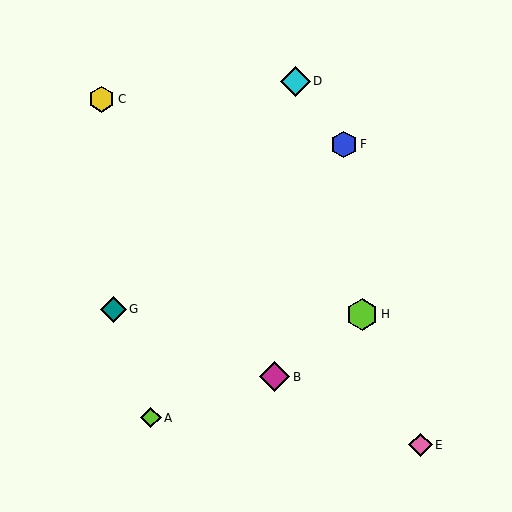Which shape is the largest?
The lime hexagon (labeled H) is the largest.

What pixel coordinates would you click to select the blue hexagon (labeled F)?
Click at (344, 144) to select the blue hexagon F.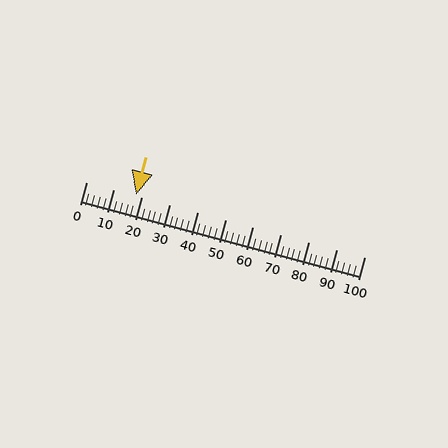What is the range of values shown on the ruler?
The ruler shows values from 0 to 100.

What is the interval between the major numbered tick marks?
The major tick marks are spaced 10 units apart.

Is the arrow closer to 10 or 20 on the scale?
The arrow is closer to 20.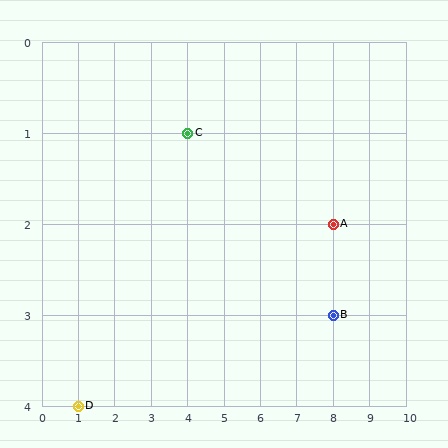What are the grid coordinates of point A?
Point A is at grid coordinates (8, 2).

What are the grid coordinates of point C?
Point C is at grid coordinates (4, 1).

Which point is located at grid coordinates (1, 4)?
Point D is at (1, 4).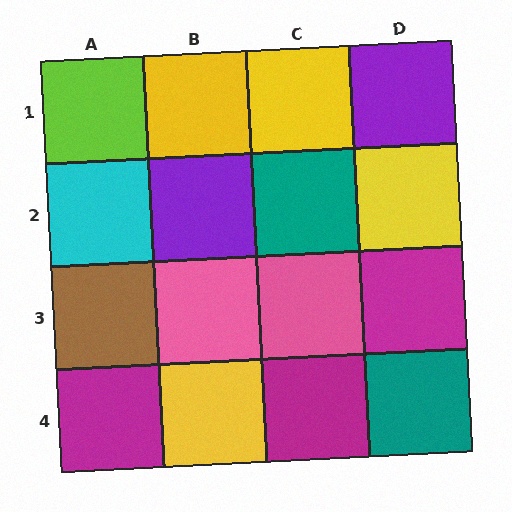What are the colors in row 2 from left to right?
Cyan, purple, teal, yellow.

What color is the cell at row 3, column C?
Pink.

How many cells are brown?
1 cell is brown.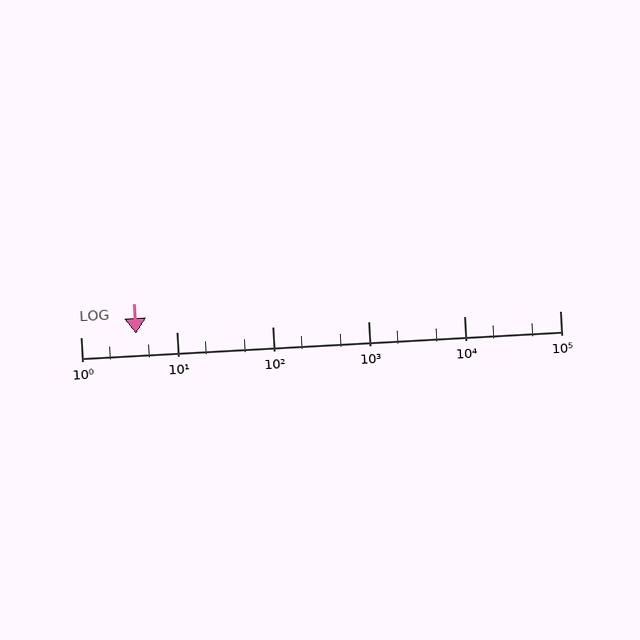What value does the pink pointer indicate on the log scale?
The pointer indicates approximately 3.8.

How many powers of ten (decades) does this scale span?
The scale spans 5 decades, from 1 to 100000.